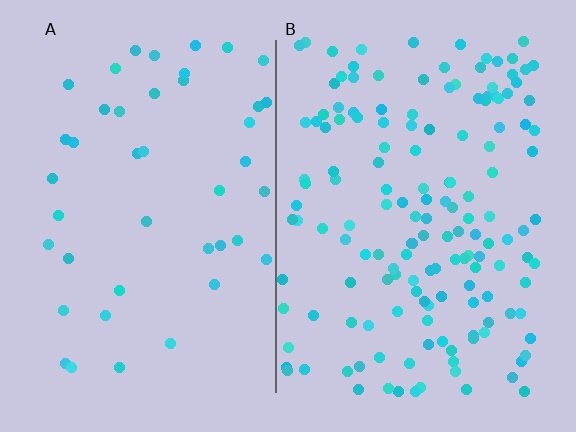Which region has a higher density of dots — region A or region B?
B (the right).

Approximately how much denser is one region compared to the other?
Approximately 3.5× — region B over region A.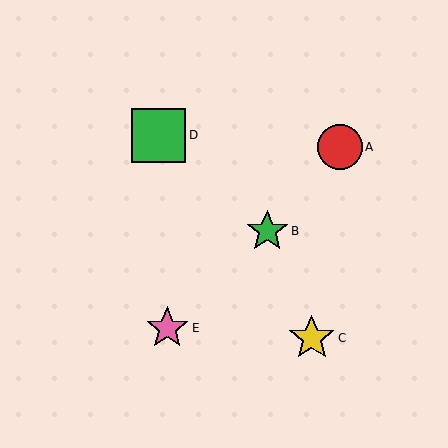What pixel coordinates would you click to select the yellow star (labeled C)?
Click at (312, 338) to select the yellow star C.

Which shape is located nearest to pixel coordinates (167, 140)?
The green square (labeled D) at (159, 135) is nearest to that location.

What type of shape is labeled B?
Shape B is a green star.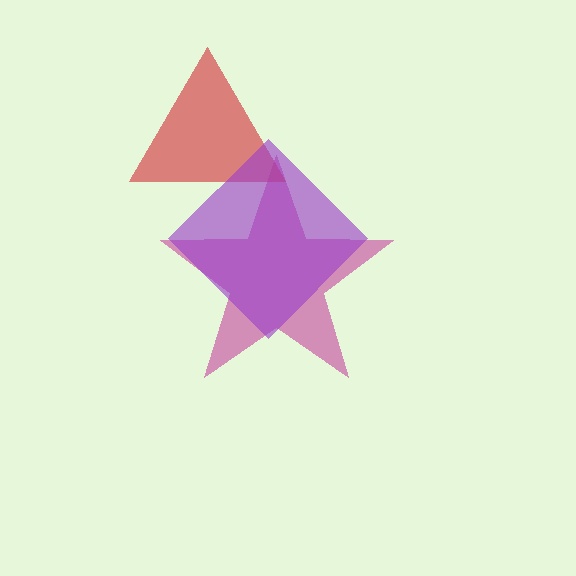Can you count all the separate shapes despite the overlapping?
Yes, there are 3 separate shapes.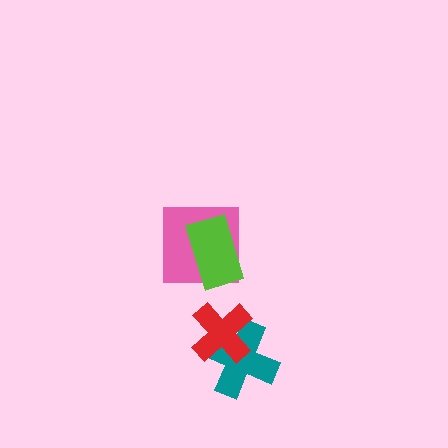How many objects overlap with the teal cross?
1 object overlaps with the teal cross.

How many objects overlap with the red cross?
1 object overlaps with the red cross.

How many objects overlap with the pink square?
1 object overlaps with the pink square.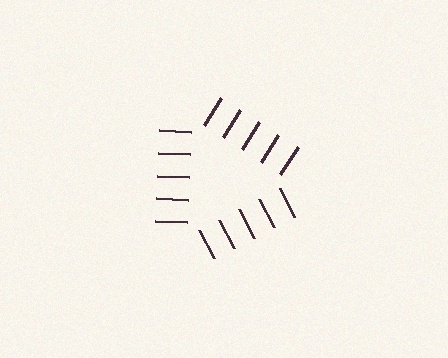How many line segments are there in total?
15 — 5 along each of the 3 edges.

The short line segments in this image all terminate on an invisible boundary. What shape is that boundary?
An illusory triangle — the line segments terminate on its edges but no continuous stroke is drawn.